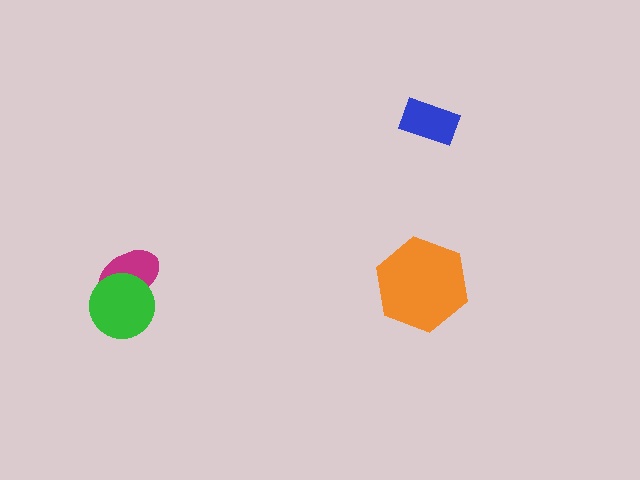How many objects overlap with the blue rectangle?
0 objects overlap with the blue rectangle.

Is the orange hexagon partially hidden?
No, no other shape covers it.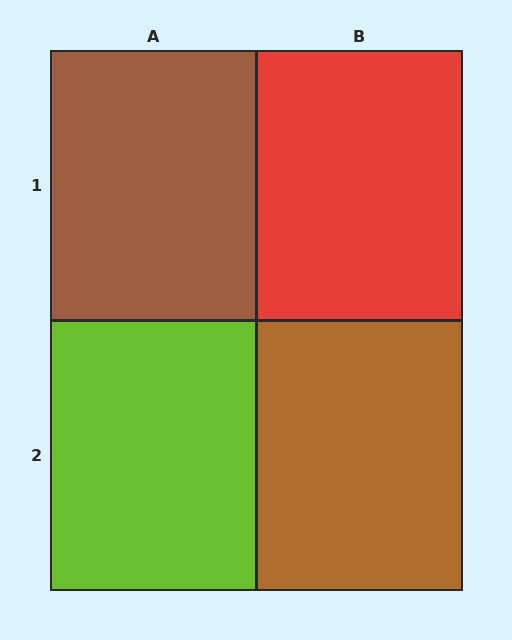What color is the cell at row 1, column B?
Red.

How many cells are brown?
2 cells are brown.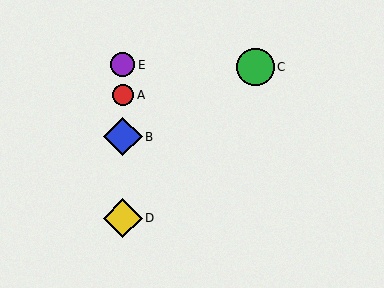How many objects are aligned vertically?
4 objects (A, B, D, E) are aligned vertically.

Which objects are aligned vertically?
Objects A, B, D, E are aligned vertically.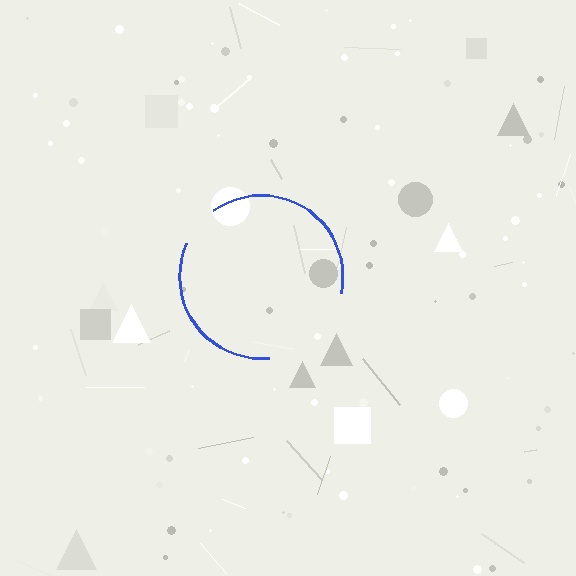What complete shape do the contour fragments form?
The contour fragments form a circle.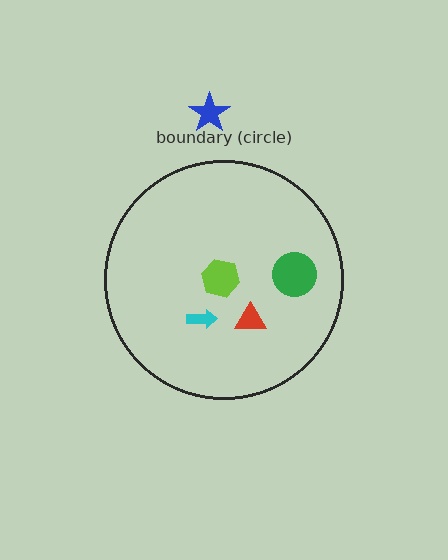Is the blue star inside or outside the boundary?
Outside.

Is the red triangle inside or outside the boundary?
Inside.